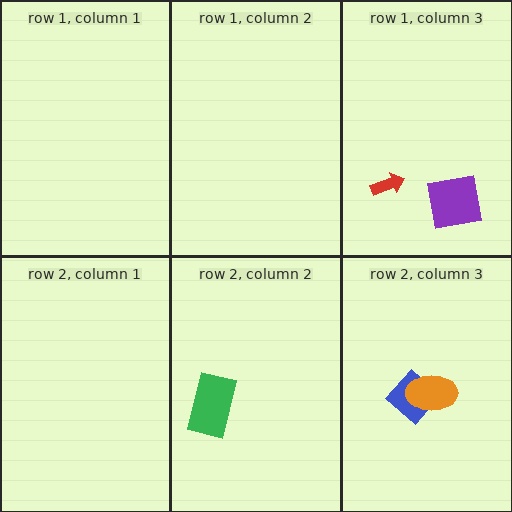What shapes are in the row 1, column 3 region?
The purple square, the red arrow.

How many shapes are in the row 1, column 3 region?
2.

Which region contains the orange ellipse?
The row 2, column 3 region.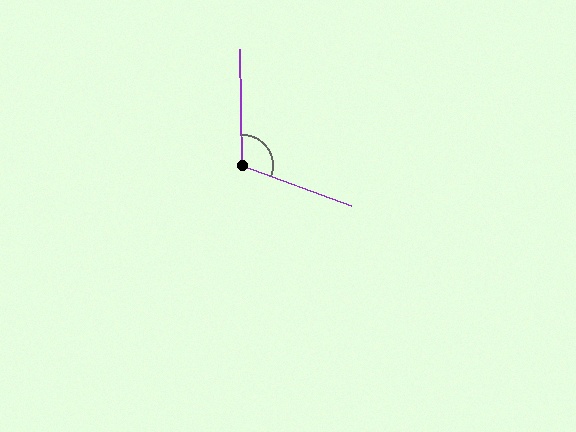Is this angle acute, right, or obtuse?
It is obtuse.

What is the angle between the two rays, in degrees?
Approximately 111 degrees.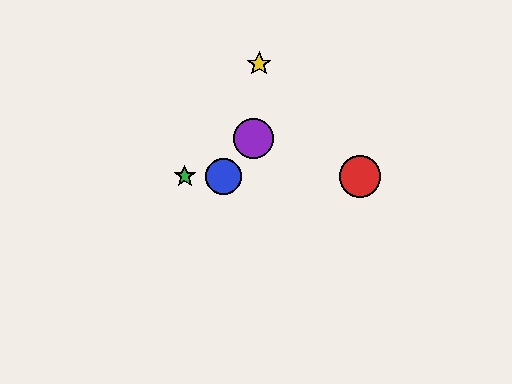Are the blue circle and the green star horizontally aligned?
Yes, both are at y≈176.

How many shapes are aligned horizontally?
3 shapes (the red circle, the blue circle, the green star) are aligned horizontally.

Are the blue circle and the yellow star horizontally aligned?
No, the blue circle is at y≈176 and the yellow star is at y≈64.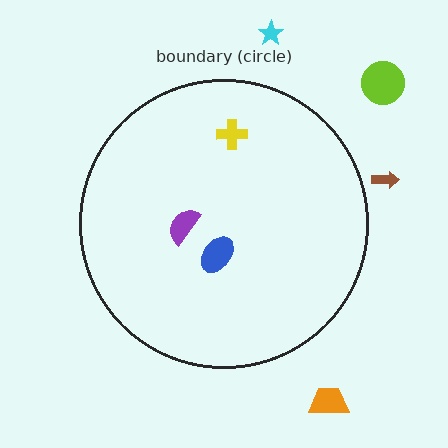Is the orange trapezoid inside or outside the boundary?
Outside.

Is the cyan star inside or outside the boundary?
Outside.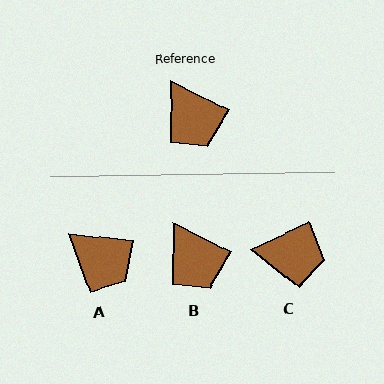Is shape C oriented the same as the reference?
No, it is off by about 52 degrees.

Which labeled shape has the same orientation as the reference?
B.